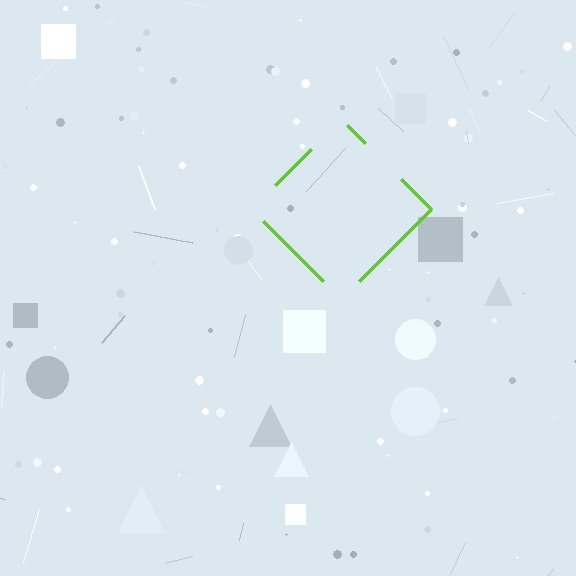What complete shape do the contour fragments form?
The contour fragments form a diamond.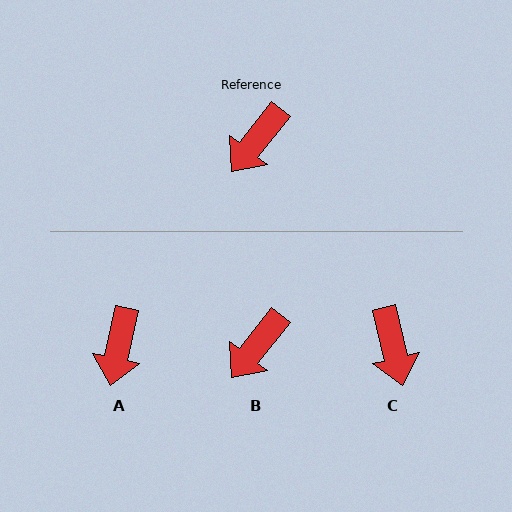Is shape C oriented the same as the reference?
No, it is off by about 52 degrees.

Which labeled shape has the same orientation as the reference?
B.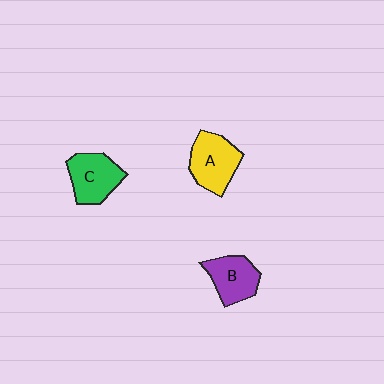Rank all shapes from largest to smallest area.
From largest to smallest: A (yellow), C (green), B (purple).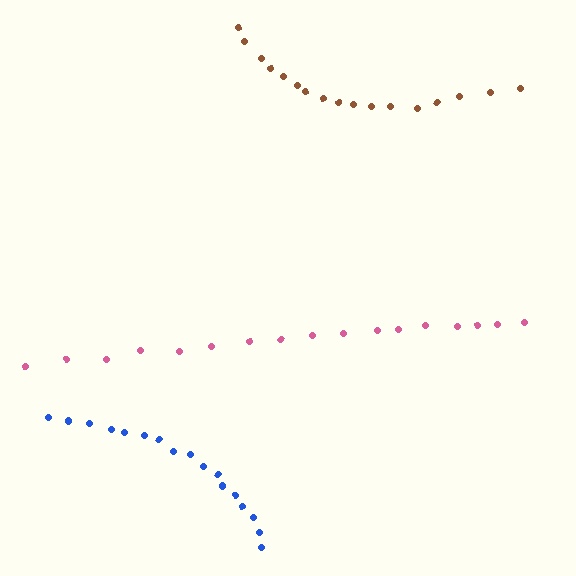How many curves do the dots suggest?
There are 3 distinct paths.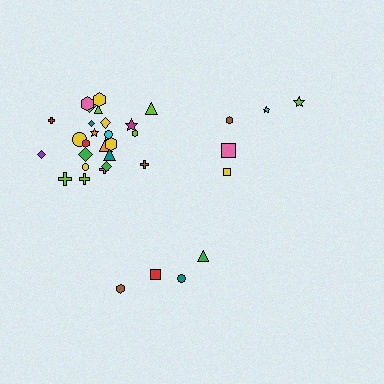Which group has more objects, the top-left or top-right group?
The top-left group.